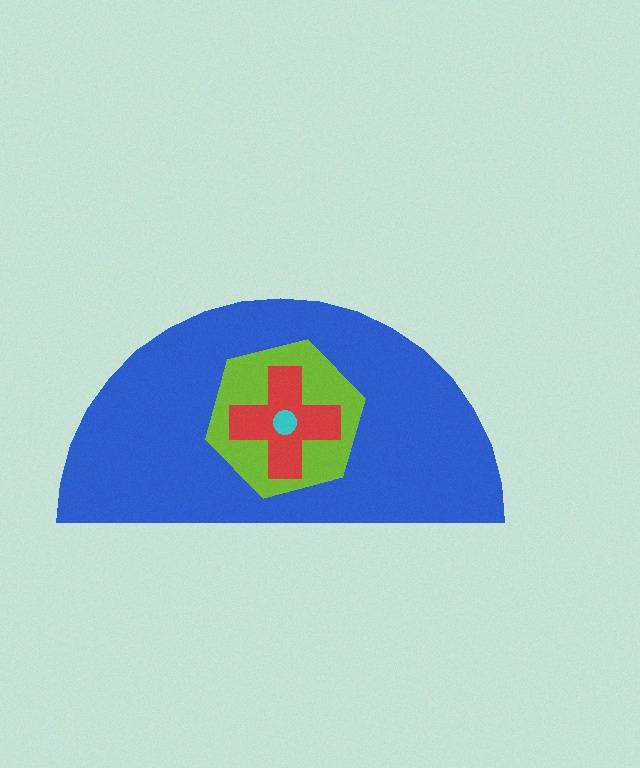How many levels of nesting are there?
4.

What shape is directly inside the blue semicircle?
The lime hexagon.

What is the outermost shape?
The blue semicircle.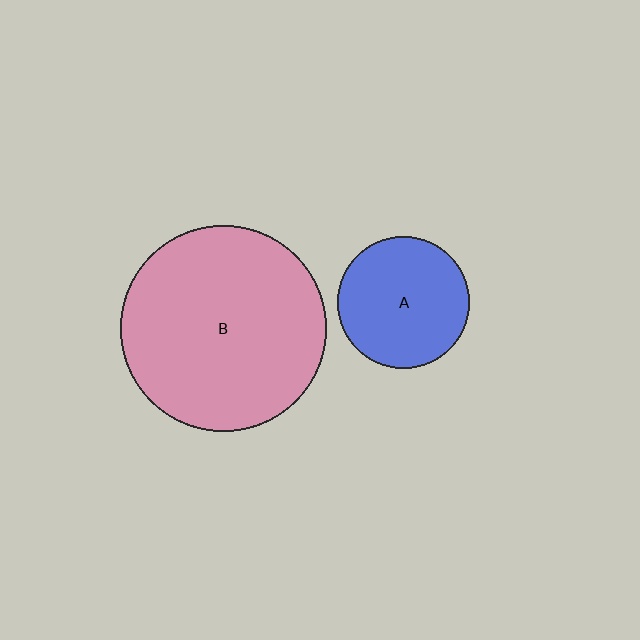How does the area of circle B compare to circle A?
Approximately 2.4 times.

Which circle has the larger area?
Circle B (pink).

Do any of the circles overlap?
No, none of the circles overlap.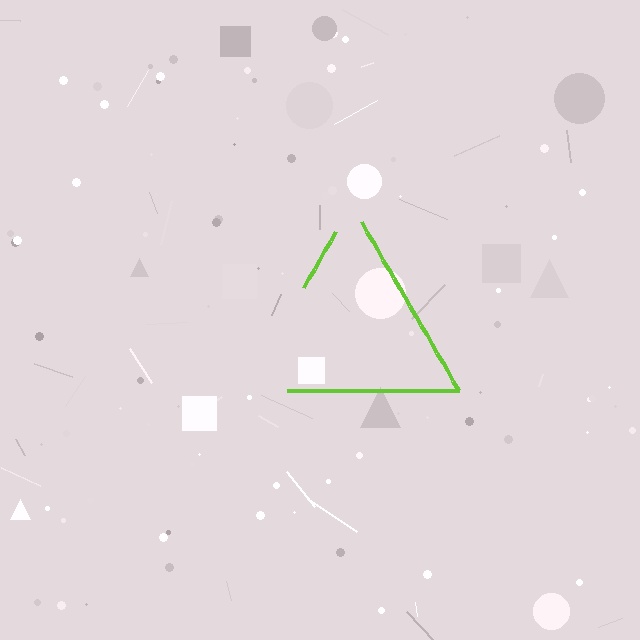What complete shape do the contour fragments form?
The contour fragments form a triangle.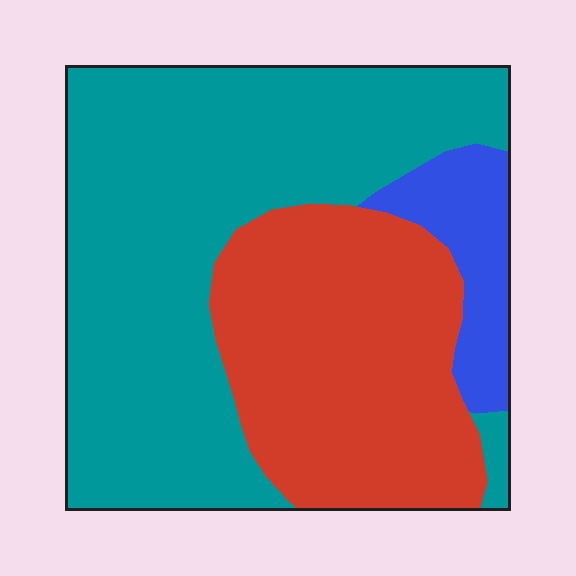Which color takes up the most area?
Teal, at roughly 55%.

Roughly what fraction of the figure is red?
Red takes up between a third and a half of the figure.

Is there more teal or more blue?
Teal.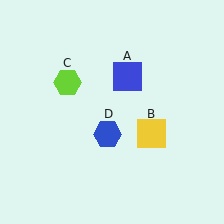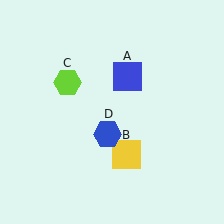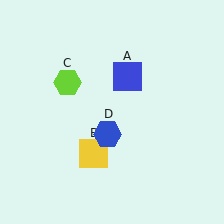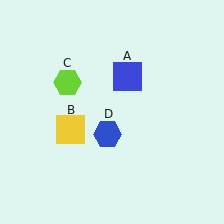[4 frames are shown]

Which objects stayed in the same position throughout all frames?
Blue square (object A) and lime hexagon (object C) and blue hexagon (object D) remained stationary.